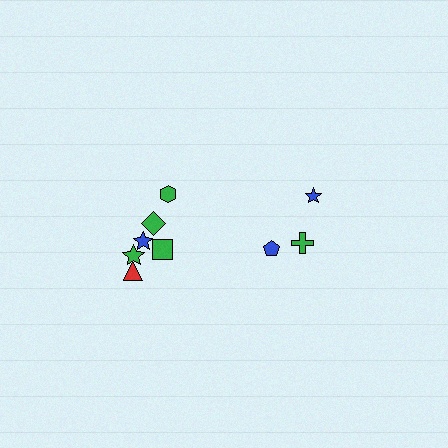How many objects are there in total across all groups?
There are 9 objects.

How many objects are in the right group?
There are 3 objects.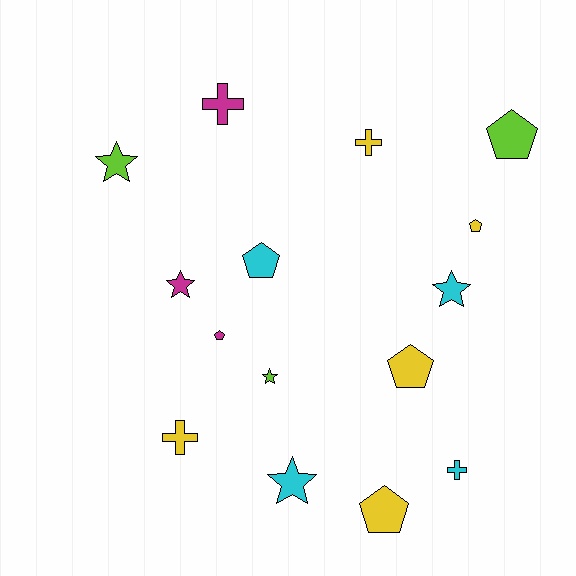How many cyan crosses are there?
There is 1 cyan cross.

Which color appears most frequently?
Yellow, with 5 objects.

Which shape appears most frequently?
Pentagon, with 6 objects.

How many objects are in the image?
There are 15 objects.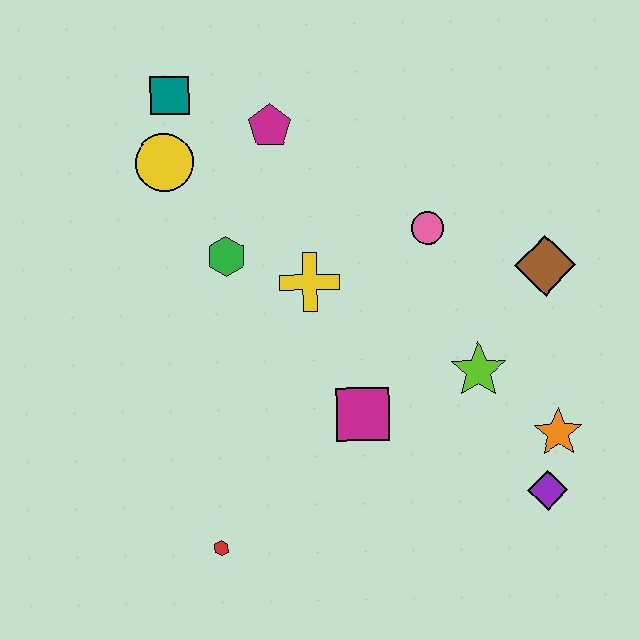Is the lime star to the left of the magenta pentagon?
No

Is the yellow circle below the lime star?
No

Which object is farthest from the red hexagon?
The teal square is farthest from the red hexagon.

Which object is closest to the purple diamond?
The orange star is closest to the purple diamond.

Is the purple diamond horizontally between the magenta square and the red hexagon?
No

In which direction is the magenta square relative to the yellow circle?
The magenta square is below the yellow circle.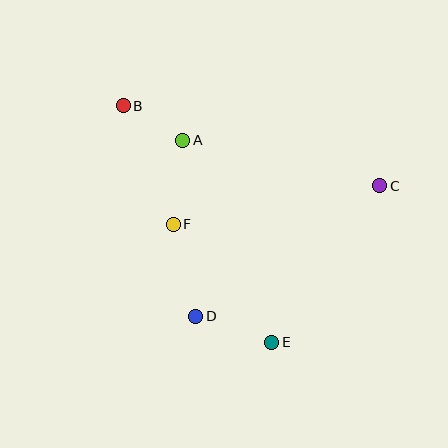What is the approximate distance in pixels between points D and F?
The distance between D and F is approximately 95 pixels.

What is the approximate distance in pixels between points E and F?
The distance between E and F is approximately 154 pixels.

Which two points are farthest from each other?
Points B and E are farthest from each other.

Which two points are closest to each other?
Points A and B are closest to each other.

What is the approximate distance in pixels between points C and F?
The distance between C and F is approximately 210 pixels.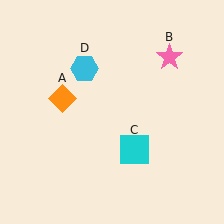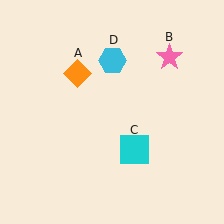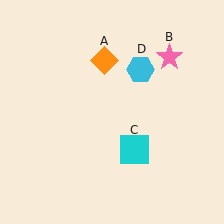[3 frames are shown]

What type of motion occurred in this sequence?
The orange diamond (object A), cyan hexagon (object D) rotated clockwise around the center of the scene.